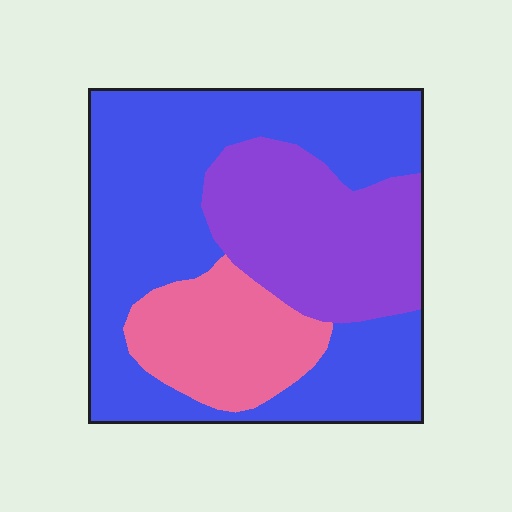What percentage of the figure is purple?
Purple covers around 25% of the figure.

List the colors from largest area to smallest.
From largest to smallest: blue, purple, pink.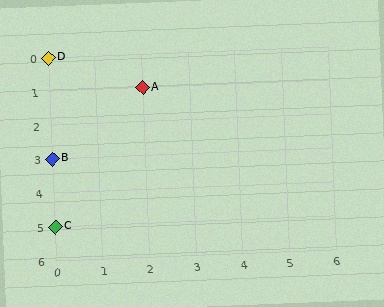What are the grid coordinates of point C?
Point C is at grid coordinates (0, 5).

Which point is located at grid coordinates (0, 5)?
Point C is at (0, 5).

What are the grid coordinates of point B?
Point B is at grid coordinates (0, 3).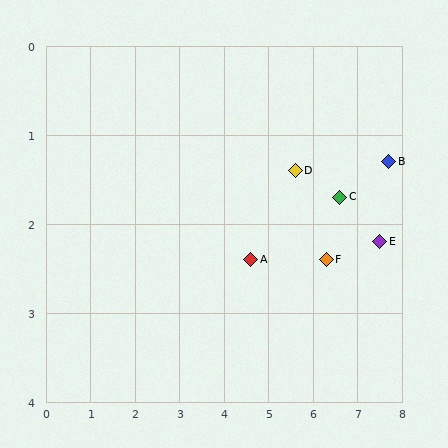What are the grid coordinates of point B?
Point B is at approximately (7.7, 1.3).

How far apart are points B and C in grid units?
Points B and C are about 1.2 grid units apart.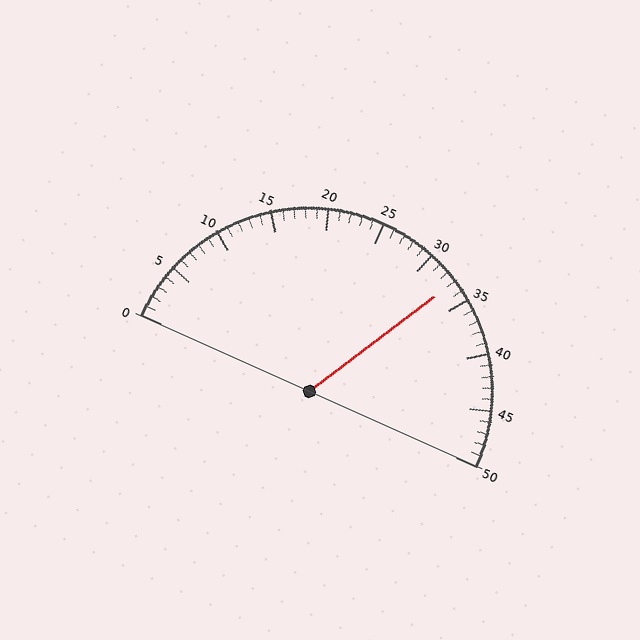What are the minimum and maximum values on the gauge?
The gauge ranges from 0 to 50.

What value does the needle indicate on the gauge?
The needle indicates approximately 33.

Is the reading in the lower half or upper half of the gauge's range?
The reading is in the upper half of the range (0 to 50).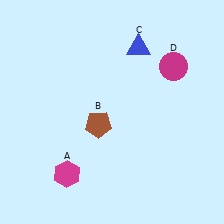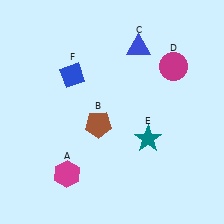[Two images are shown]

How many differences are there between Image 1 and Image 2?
There are 2 differences between the two images.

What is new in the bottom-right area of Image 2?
A teal star (E) was added in the bottom-right area of Image 2.